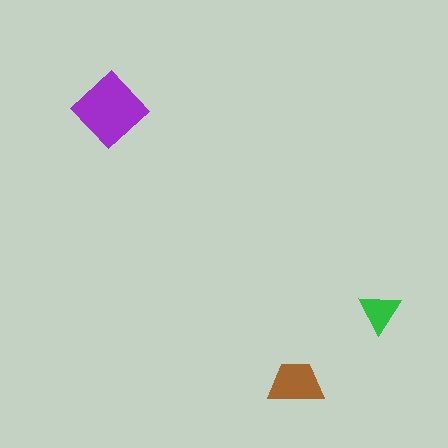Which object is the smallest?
The green triangle.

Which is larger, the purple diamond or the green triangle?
The purple diamond.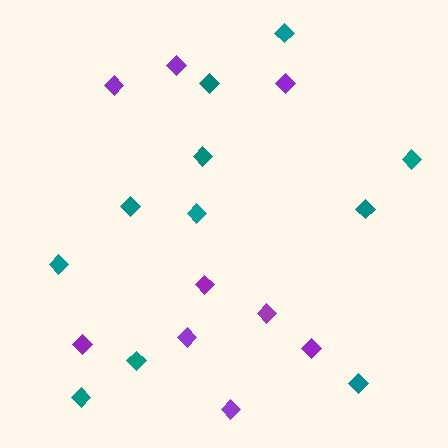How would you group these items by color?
There are 2 groups: one group of purple diamonds (9) and one group of teal diamonds (11).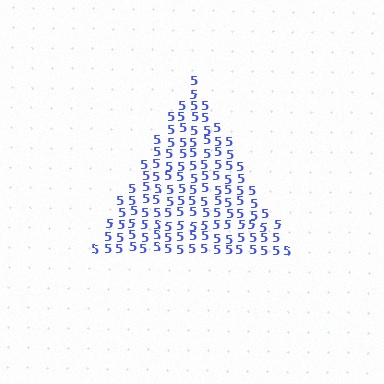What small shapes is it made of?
It is made of small digit 5's.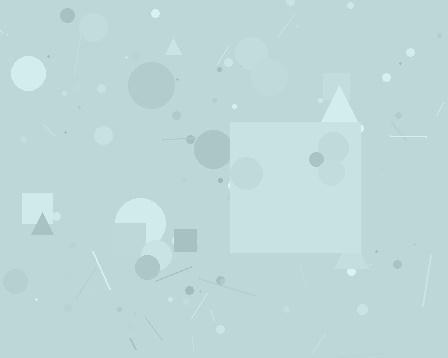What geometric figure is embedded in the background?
A square is embedded in the background.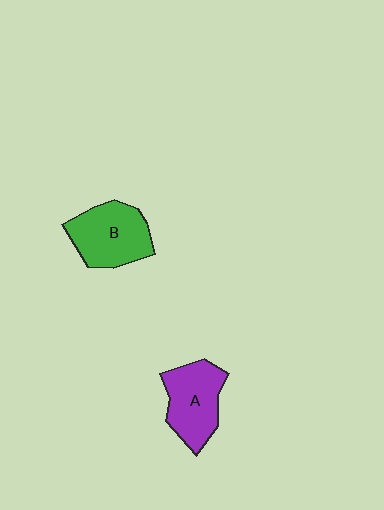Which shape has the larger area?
Shape B (green).